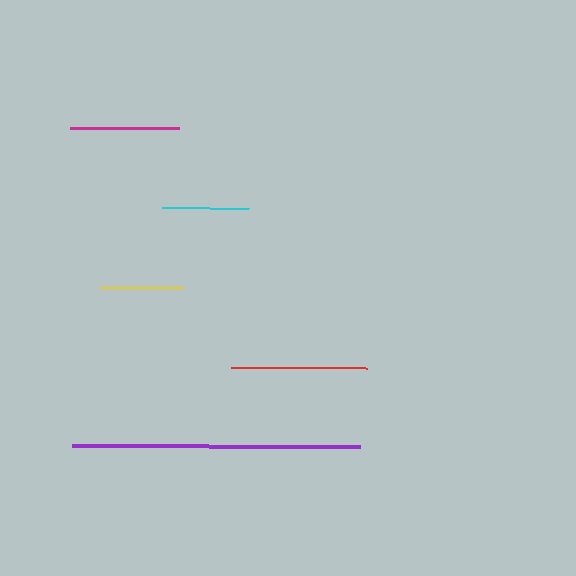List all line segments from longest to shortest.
From longest to shortest: purple, red, magenta, cyan, yellow.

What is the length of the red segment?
The red segment is approximately 136 pixels long.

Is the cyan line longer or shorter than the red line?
The red line is longer than the cyan line.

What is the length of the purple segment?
The purple segment is approximately 288 pixels long.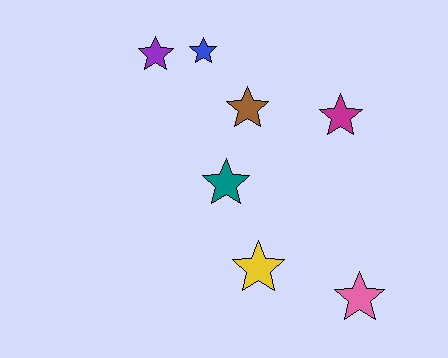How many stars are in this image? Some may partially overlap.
There are 7 stars.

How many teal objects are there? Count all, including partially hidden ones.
There is 1 teal object.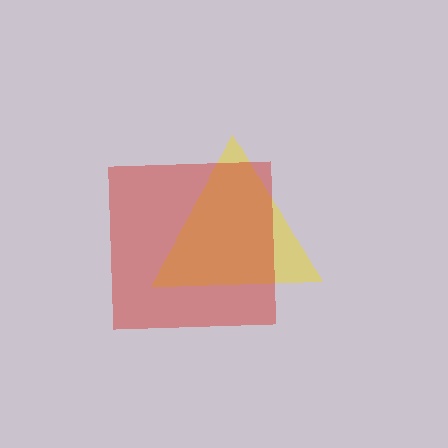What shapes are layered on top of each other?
The layered shapes are: a yellow triangle, a red square.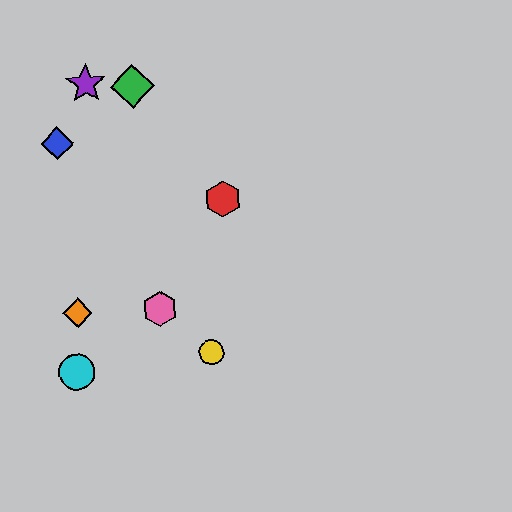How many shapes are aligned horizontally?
2 shapes (the orange diamond, the pink hexagon) are aligned horizontally.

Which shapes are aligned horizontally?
The orange diamond, the pink hexagon are aligned horizontally.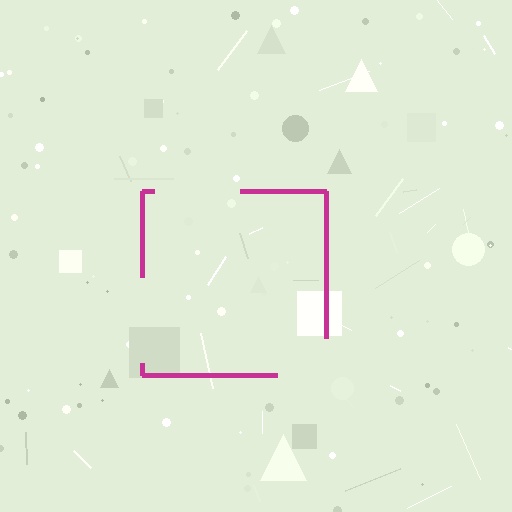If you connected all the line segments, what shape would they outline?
They would outline a square.